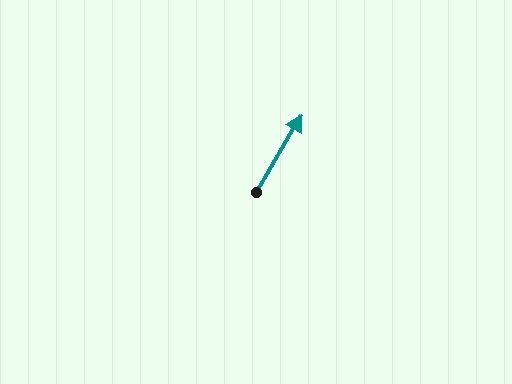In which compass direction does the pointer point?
Northeast.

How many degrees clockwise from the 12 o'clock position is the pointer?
Approximately 31 degrees.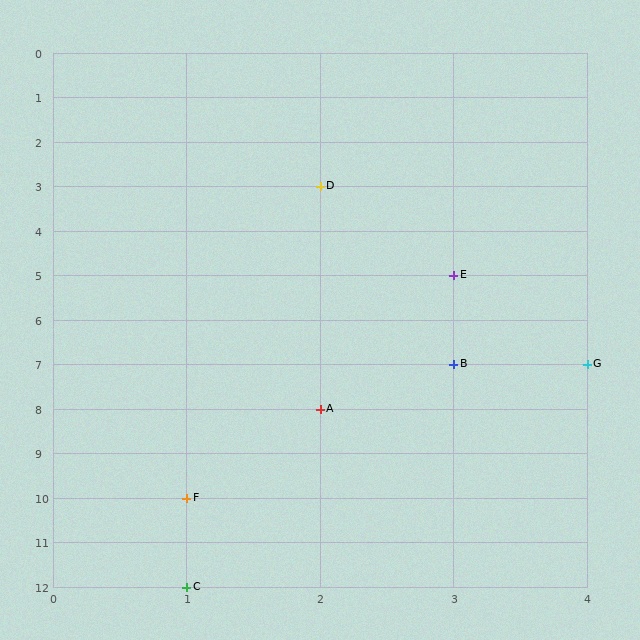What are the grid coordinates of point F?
Point F is at grid coordinates (1, 10).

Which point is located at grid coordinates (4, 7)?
Point G is at (4, 7).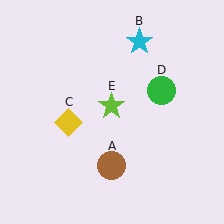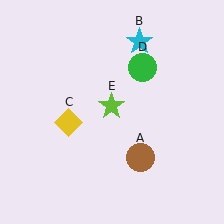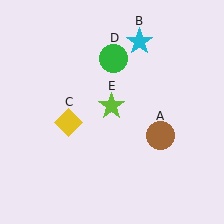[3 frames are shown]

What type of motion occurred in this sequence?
The brown circle (object A), green circle (object D) rotated counterclockwise around the center of the scene.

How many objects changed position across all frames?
2 objects changed position: brown circle (object A), green circle (object D).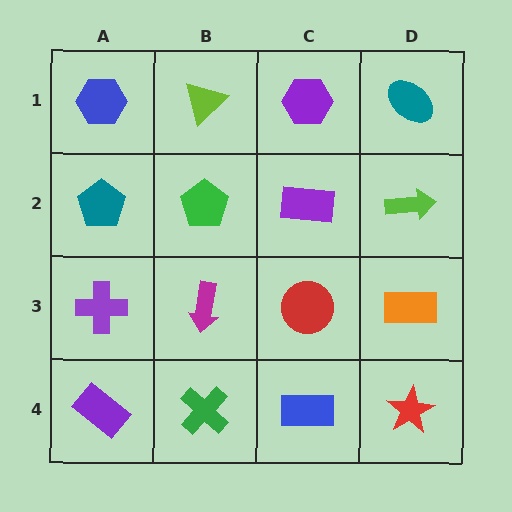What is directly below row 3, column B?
A green cross.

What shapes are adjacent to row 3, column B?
A green pentagon (row 2, column B), a green cross (row 4, column B), a purple cross (row 3, column A), a red circle (row 3, column C).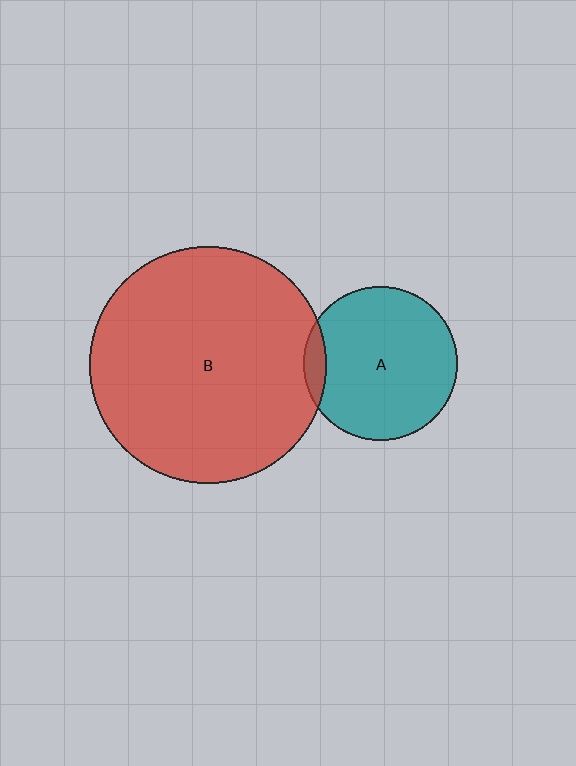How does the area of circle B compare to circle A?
Approximately 2.4 times.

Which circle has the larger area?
Circle B (red).